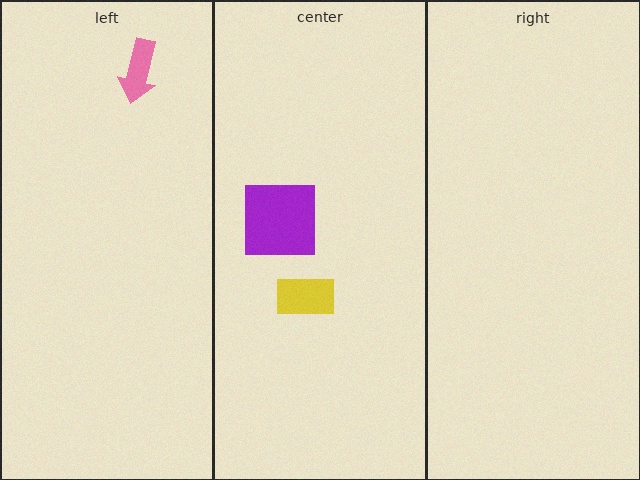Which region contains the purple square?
The center region.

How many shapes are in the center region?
2.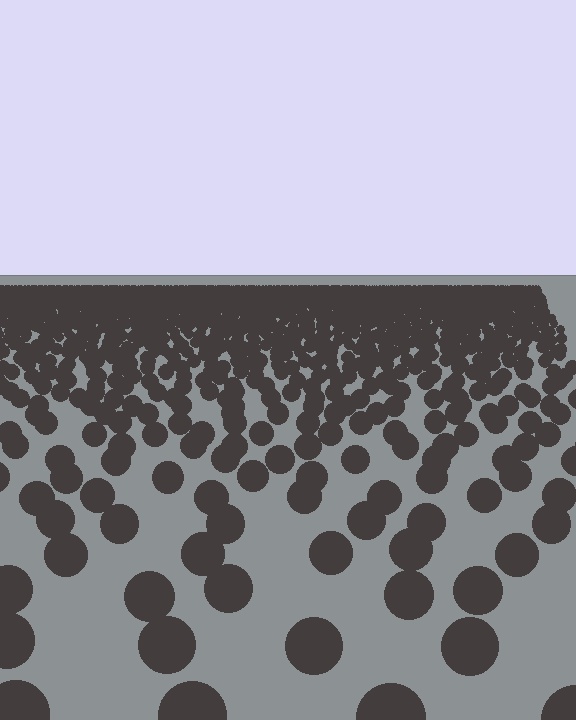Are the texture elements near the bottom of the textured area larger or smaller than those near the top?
Larger. Near the bottom, elements are closer to the viewer and appear at a bigger on-screen size.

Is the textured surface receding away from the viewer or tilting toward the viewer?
The surface is receding away from the viewer. Texture elements get smaller and denser toward the top.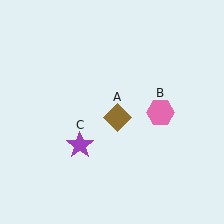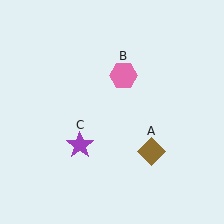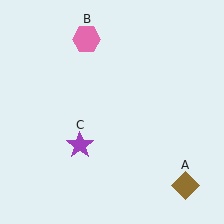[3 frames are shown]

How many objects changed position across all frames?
2 objects changed position: brown diamond (object A), pink hexagon (object B).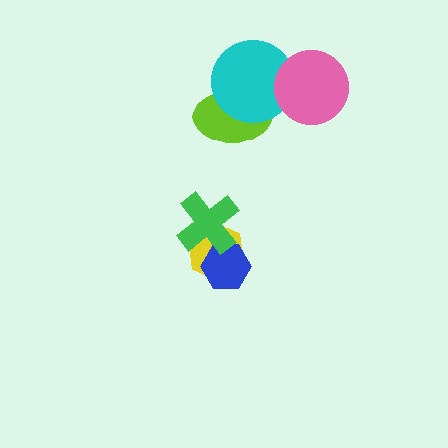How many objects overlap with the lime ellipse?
1 object overlaps with the lime ellipse.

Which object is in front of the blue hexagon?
The green cross is in front of the blue hexagon.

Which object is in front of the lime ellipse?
The cyan circle is in front of the lime ellipse.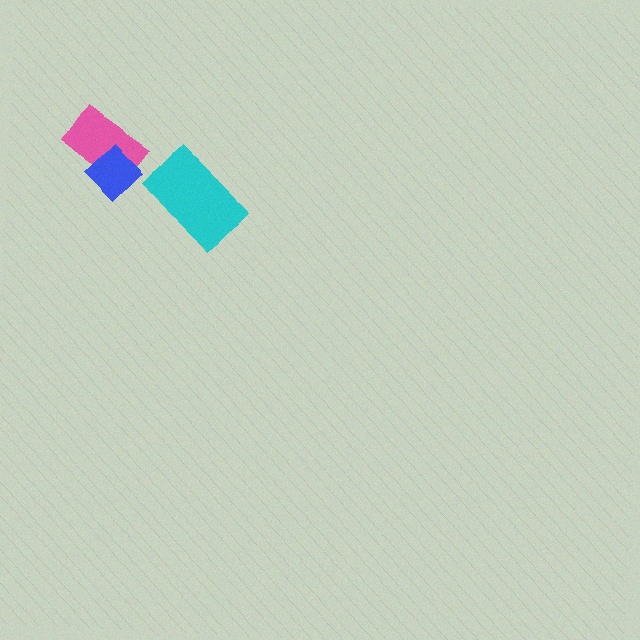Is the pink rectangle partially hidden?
Yes, it is partially covered by another shape.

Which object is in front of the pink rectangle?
The blue diamond is in front of the pink rectangle.